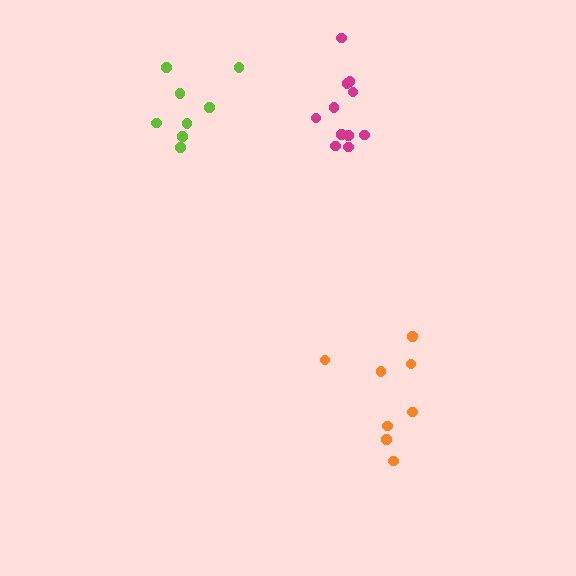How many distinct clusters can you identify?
There are 3 distinct clusters.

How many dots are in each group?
Group 1: 8 dots, Group 2: 8 dots, Group 3: 11 dots (27 total).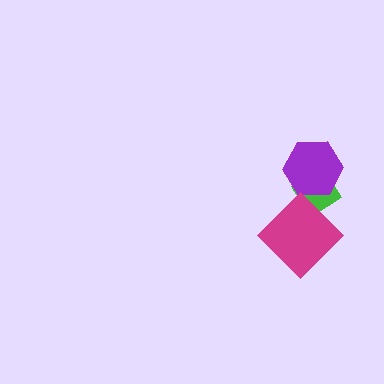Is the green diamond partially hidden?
Yes, it is partially covered by another shape.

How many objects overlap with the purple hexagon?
1 object overlaps with the purple hexagon.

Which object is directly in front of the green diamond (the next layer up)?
The purple hexagon is directly in front of the green diamond.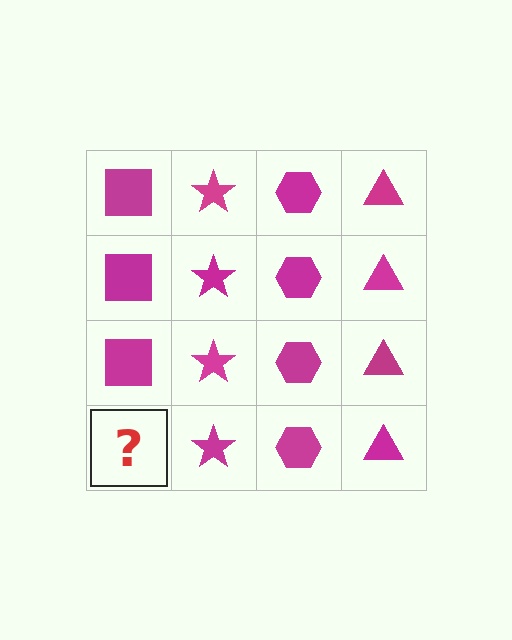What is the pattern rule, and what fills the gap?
The rule is that each column has a consistent shape. The gap should be filled with a magenta square.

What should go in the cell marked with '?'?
The missing cell should contain a magenta square.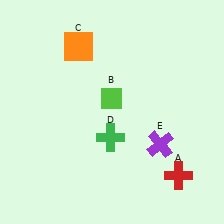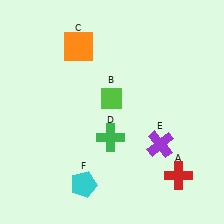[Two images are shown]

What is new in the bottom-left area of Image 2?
A cyan pentagon (F) was added in the bottom-left area of Image 2.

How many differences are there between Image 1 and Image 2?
There is 1 difference between the two images.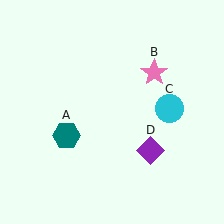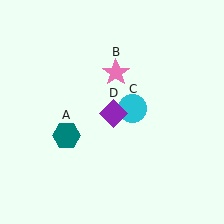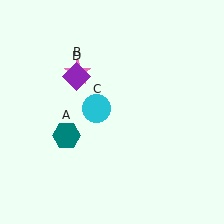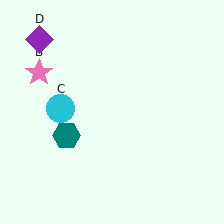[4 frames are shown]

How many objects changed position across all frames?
3 objects changed position: pink star (object B), cyan circle (object C), purple diamond (object D).